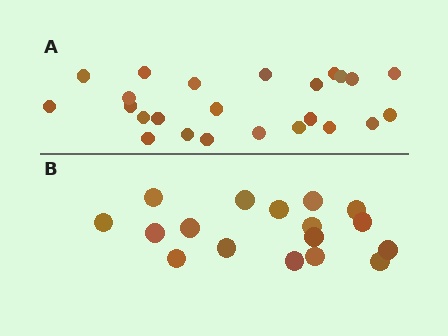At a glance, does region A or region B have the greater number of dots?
Region A (the top region) has more dots.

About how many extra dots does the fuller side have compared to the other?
Region A has roughly 8 or so more dots than region B.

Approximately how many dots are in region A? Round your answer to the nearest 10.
About 20 dots. (The exact count is 24, which rounds to 20.)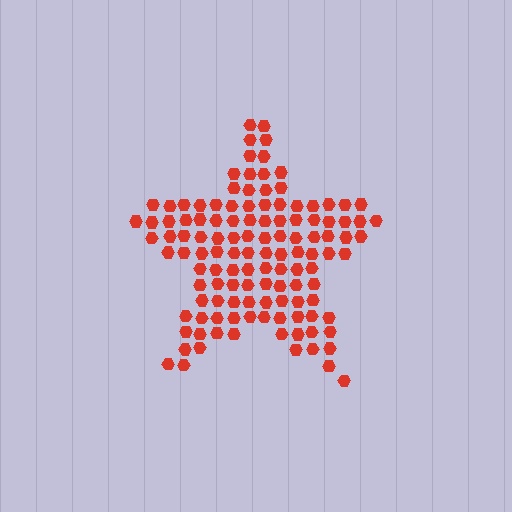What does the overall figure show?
The overall figure shows a star.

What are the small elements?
The small elements are hexagons.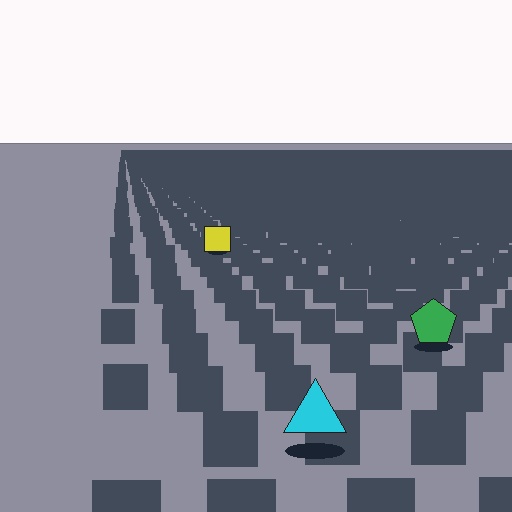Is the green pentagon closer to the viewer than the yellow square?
Yes. The green pentagon is closer — you can tell from the texture gradient: the ground texture is coarser near it.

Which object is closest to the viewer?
The cyan triangle is closest. The texture marks near it are larger and more spread out.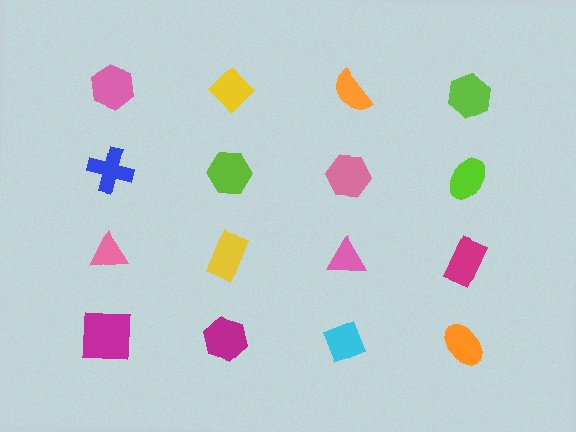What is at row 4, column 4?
An orange ellipse.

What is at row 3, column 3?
A pink triangle.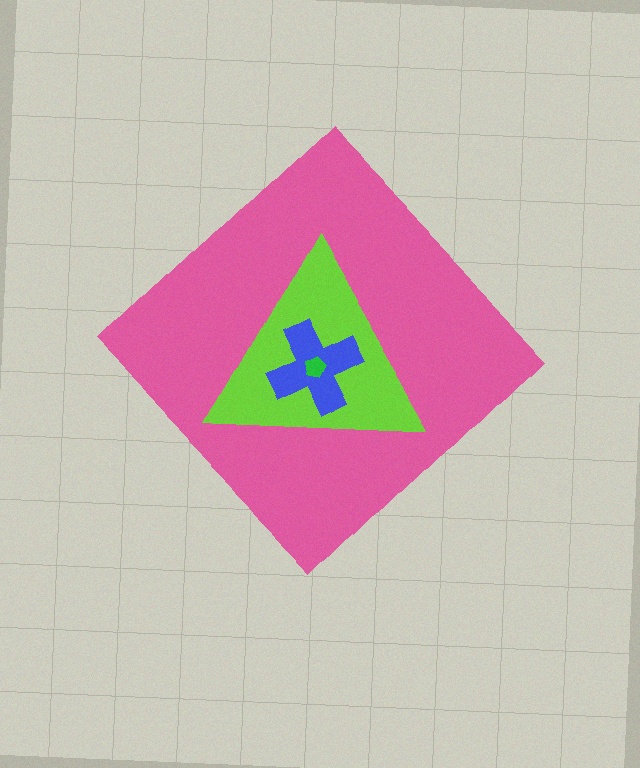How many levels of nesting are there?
4.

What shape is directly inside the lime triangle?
The blue cross.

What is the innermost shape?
The green pentagon.